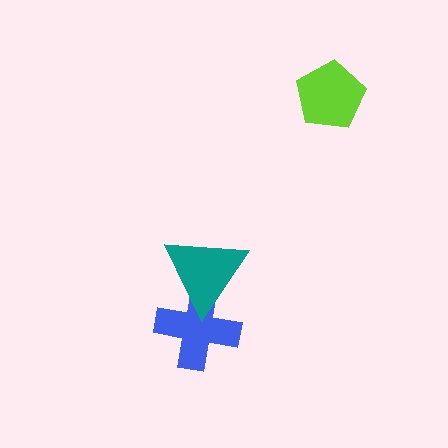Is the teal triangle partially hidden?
No, no other shape covers it.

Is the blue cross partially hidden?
Yes, it is partially covered by another shape.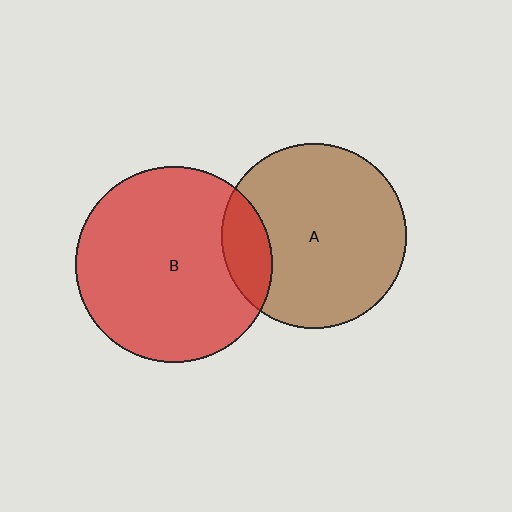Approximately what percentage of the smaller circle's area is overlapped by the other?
Approximately 15%.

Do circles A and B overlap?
Yes.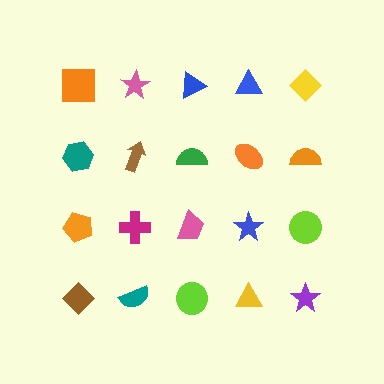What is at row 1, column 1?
An orange square.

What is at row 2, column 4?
An orange ellipse.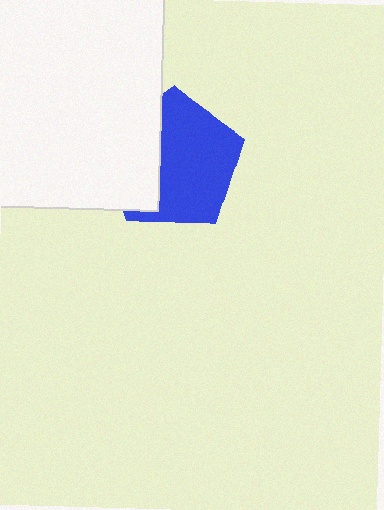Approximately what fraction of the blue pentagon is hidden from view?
Roughly 36% of the blue pentagon is hidden behind the white rectangle.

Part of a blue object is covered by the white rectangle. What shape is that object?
It is a pentagon.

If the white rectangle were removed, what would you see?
You would see the complete blue pentagon.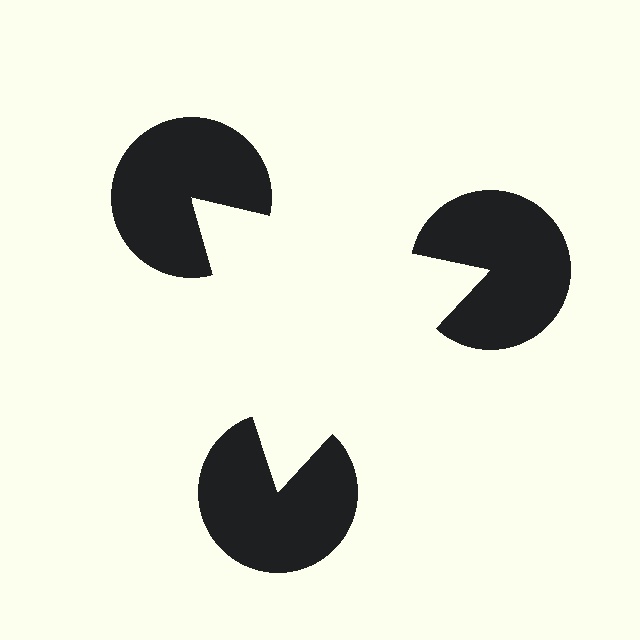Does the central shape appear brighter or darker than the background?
It typically appears slightly brighter than the background, even though no actual brightness change is drawn.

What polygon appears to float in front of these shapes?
An illusory triangle — its edges are inferred from the aligned wedge cuts in the pac-man discs, not physically drawn.